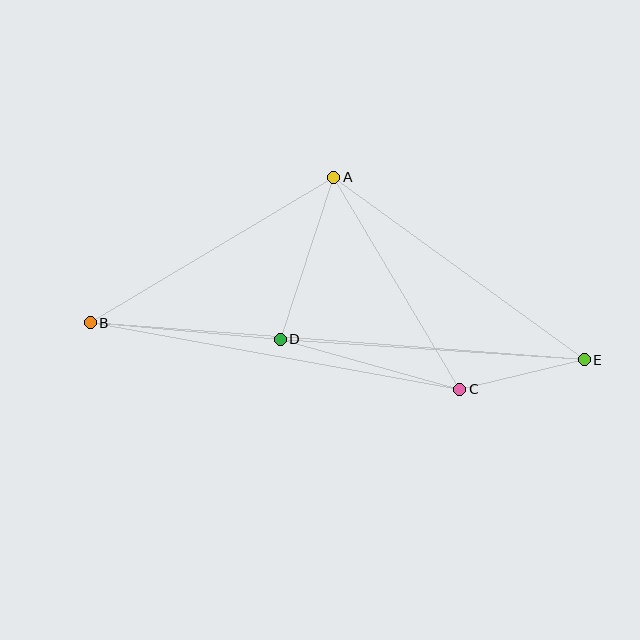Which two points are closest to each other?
Points C and E are closest to each other.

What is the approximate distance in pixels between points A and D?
The distance between A and D is approximately 171 pixels.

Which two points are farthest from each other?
Points B and E are farthest from each other.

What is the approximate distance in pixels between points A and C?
The distance between A and C is approximately 247 pixels.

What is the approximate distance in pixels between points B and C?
The distance between B and C is approximately 376 pixels.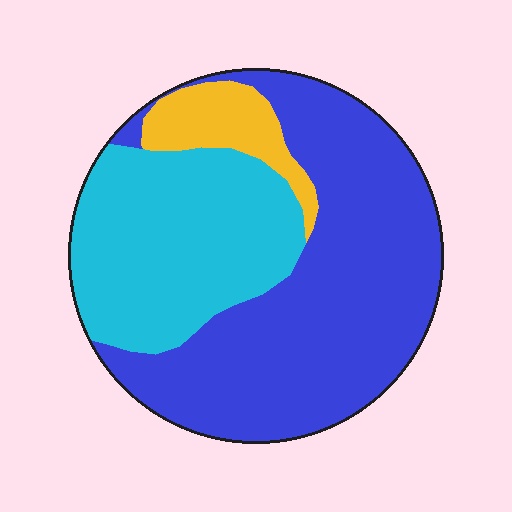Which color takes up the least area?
Yellow, at roughly 10%.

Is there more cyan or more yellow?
Cyan.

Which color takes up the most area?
Blue, at roughly 55%.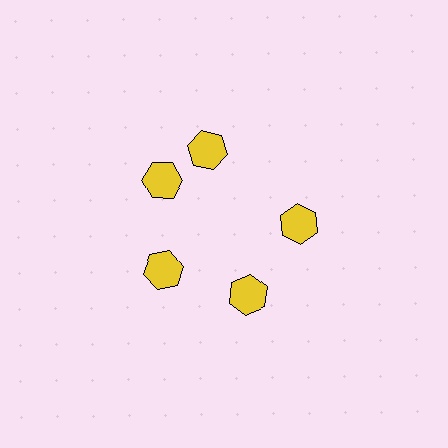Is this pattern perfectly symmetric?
No. The 5 yellow hexagons are arranged in a ring, but one element near the 1 o'clock position is rotated out of alignment along the ring, breaking the 5-fold rotational symmetry.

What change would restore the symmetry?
The symmetry would be restored by rotating it back into even spacing with its neighbors so that all 5 hexagons sit at equal angles and equal distance from the center.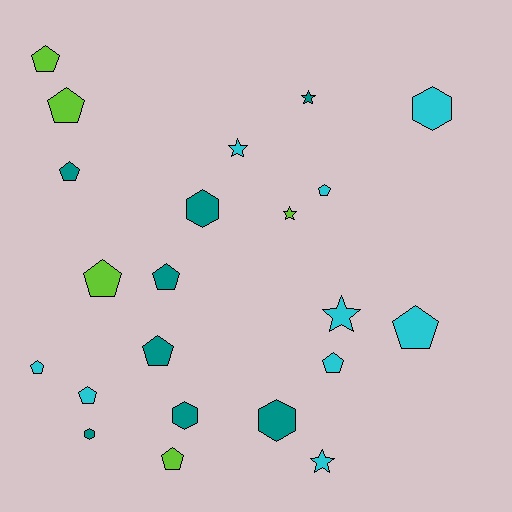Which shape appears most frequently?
Pentagon, with 12 objects.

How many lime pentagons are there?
There are 4 lime pentagons.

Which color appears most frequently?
Cyan, with 9 objects.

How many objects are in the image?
There are 22 objects.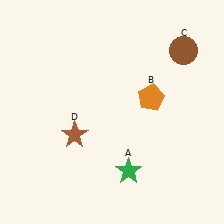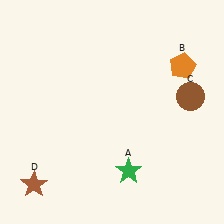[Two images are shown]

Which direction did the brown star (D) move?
The brown star (D) moved down.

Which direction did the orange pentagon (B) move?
The orange pentagon (B) moved up.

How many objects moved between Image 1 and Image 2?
3 objects moved between the two images.